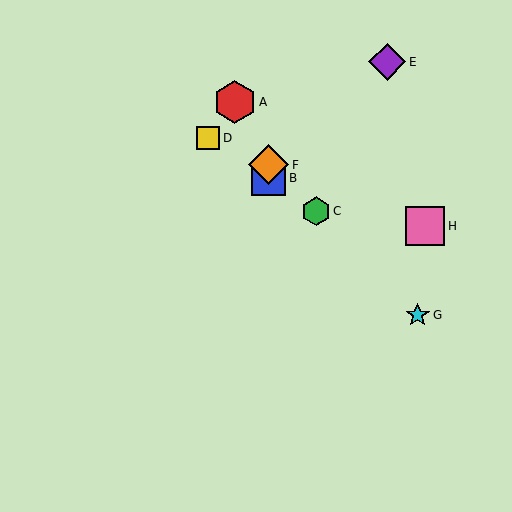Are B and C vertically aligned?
No, B is at x≈269 and C is at x≈316.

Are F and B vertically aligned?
Yes, both are at x≈269.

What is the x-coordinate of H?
Object H is at x≈425.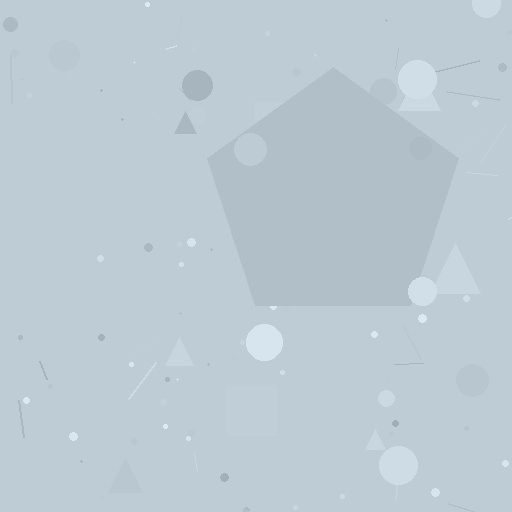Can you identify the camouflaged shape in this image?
The camouflaged shape is a pentagon.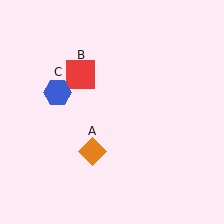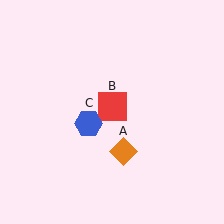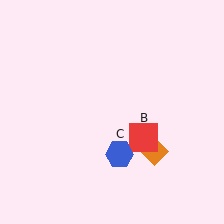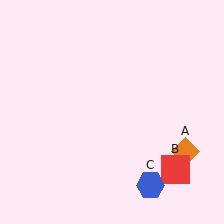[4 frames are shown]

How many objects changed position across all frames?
3 objects changed position: orange diamond (object A), red square (object B), blue hexagon (object C).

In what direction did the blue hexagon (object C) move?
The blue hexagon (object C) moved down and to the right.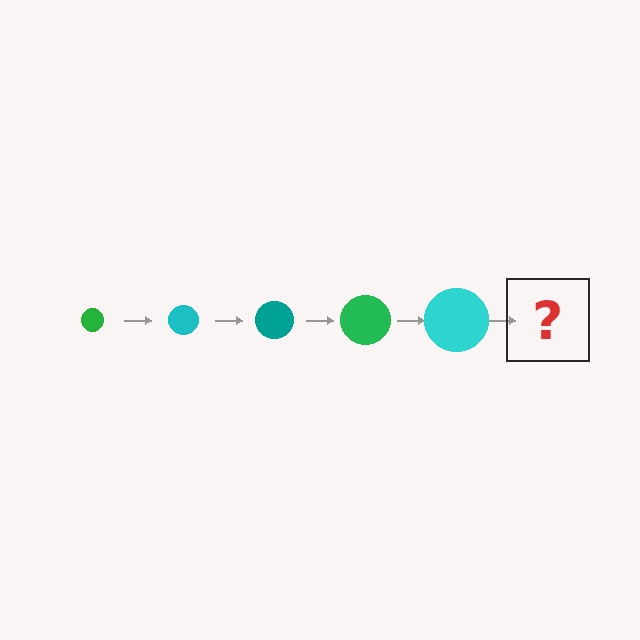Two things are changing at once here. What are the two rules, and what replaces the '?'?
The two rules are that the circle grows larger each step and the color cycles through green, cyan, and teal. The '?' should be a teal circle, larger than the previous one.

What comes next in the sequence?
The next element should be a teal circle, larger than the previous one.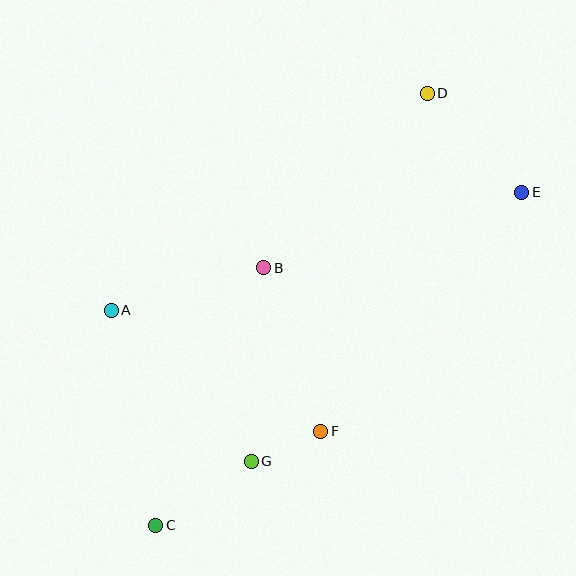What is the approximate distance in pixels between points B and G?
The distance between B and G is approximately 194 pixels.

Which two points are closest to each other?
Points F and G are closest to each other.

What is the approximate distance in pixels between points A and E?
The distance between A and E is approximately 427 pixels.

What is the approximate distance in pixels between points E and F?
The distance between E and F is approximately 312 pixels.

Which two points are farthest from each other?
Points C and D are farthest from each other.